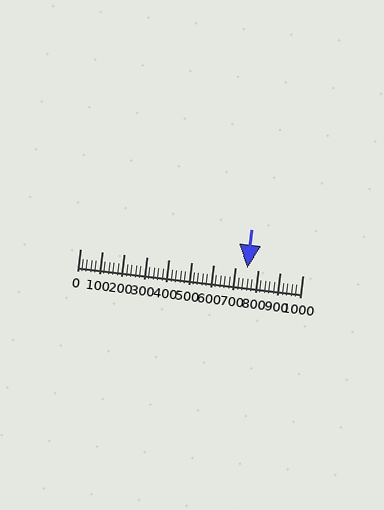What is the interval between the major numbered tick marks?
The major tick marks are spaced 100 units apart.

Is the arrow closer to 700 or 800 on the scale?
The arrow is closer to 800.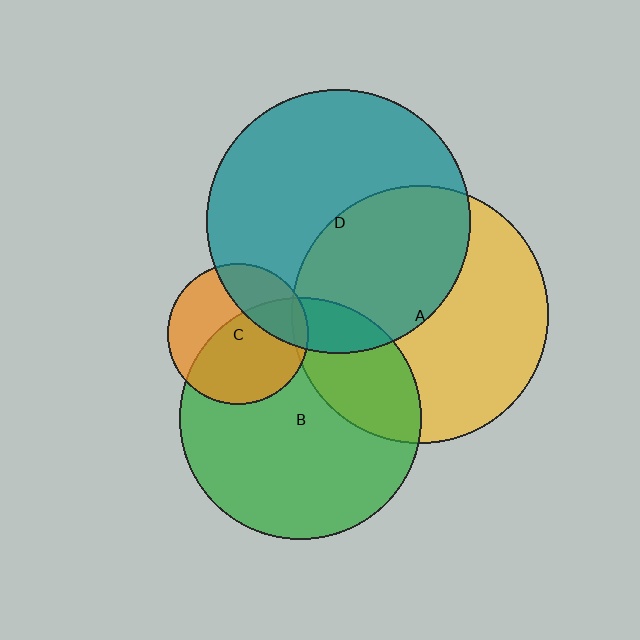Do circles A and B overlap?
Yes.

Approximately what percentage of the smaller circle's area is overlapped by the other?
Approximately 25%.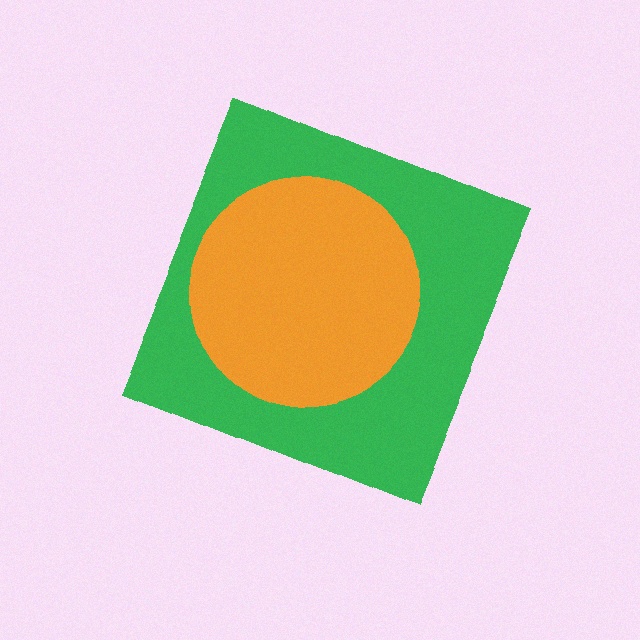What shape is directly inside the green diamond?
The orange circle.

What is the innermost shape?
The orange circle.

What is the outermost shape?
The green diamond.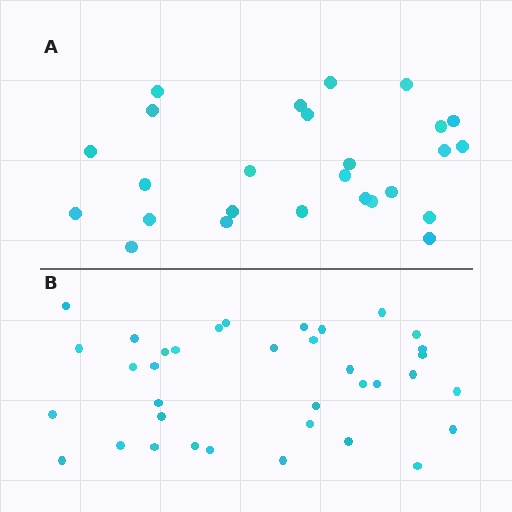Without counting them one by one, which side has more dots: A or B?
Region B (the bottom region) has more dots.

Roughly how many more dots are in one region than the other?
Region B has roughly 10 or so more dots than region A.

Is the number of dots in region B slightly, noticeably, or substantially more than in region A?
Region B has noticeably more, but not dramatically so. The ratio is roughly 1.4 to 1.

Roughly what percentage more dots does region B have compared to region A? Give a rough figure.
About 40% more.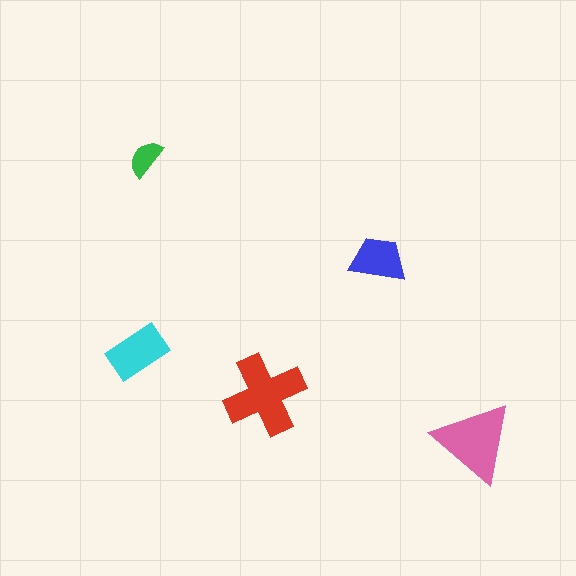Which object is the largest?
The red cross.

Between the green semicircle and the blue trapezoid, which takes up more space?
The blue trapezoid.